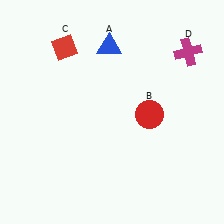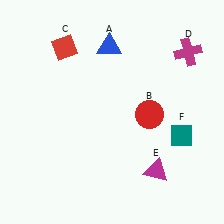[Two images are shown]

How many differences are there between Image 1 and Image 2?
There are 2 differences between the two images.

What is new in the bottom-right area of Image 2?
A magenta triangle (E) was added in the bottom-right area of Image 2.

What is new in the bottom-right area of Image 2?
A teal diamond (F) was added in the bottom-right area of Image 2.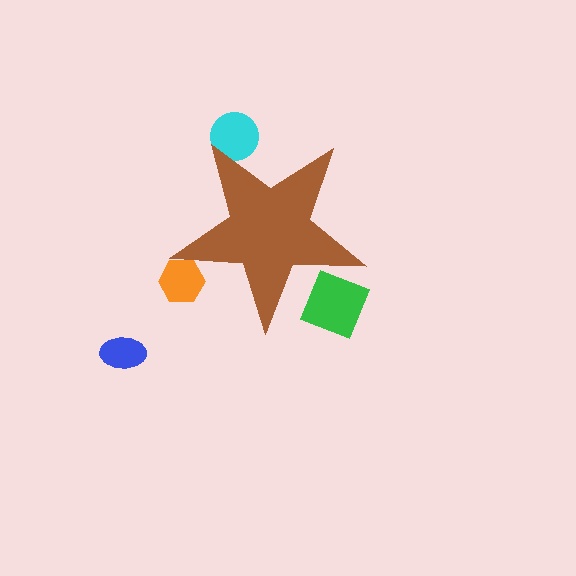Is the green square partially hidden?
Yes, the green square is partially hidden behind the brown star.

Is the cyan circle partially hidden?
Yes, the cyan circle is partially hidden behind the brown star.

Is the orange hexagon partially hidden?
Yes, the orange hexagon is partially hidden behind the brown star.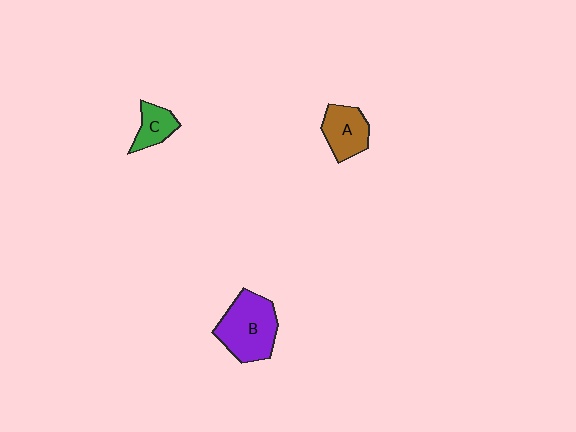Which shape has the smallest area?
Shape C (green).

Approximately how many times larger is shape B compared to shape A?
Approximately 1.6 times.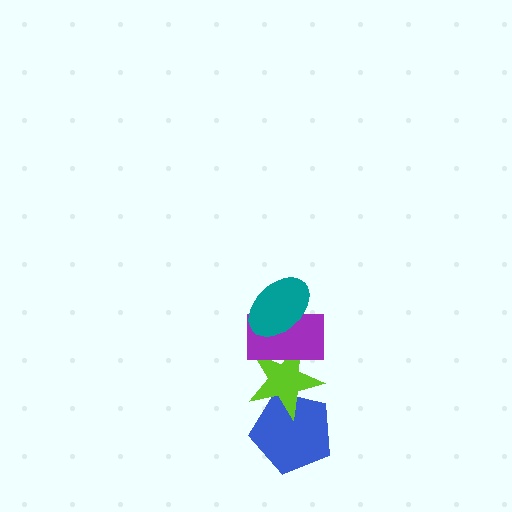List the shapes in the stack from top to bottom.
From top to bottom: the teal ellipse, the purple rectangle, the lime star, the blue pentagon.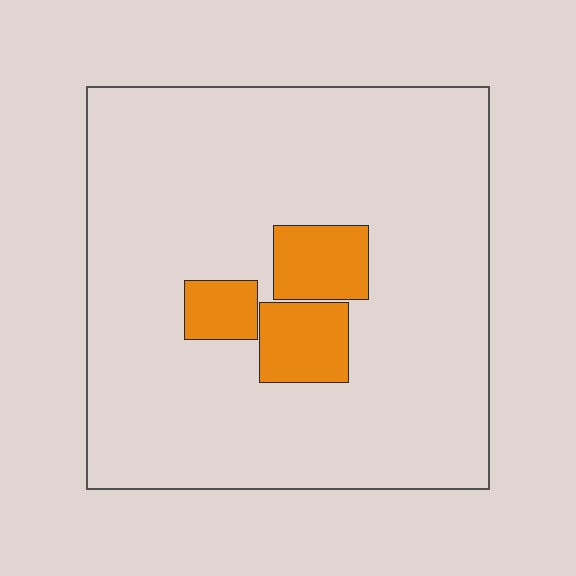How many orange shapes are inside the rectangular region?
3.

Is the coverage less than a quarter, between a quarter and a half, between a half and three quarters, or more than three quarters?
Less than a quarter.